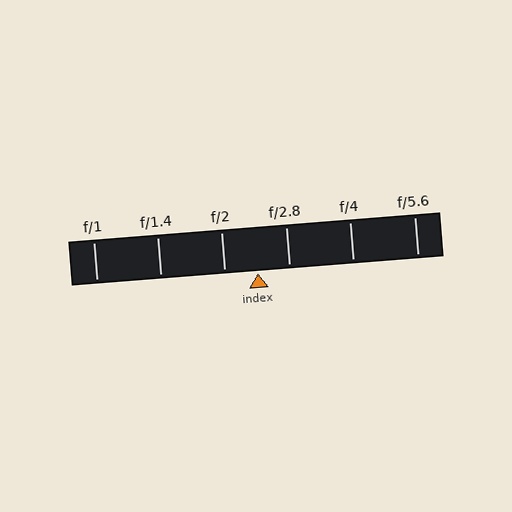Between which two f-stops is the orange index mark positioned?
The index mark is between f/2 and f/2.8.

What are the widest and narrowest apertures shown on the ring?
The widest aperture shown is f/1 and the narrowest is f/5.6.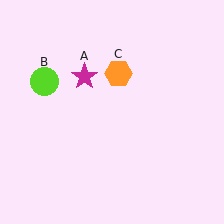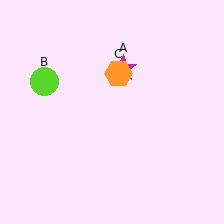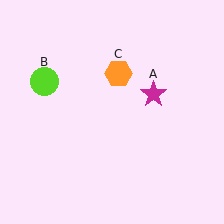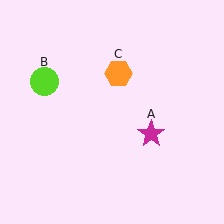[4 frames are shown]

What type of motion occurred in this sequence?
The magenta star (object A) rotated clockwise around the center of the scene.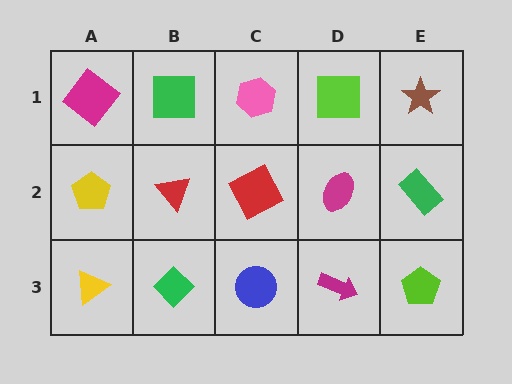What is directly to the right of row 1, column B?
A pink hexagon.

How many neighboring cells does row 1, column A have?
2.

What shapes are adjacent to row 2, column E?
A brown star (row 1, column E), a lime pentagon (row 3, column E), a magenta ellipse (row 2, column D).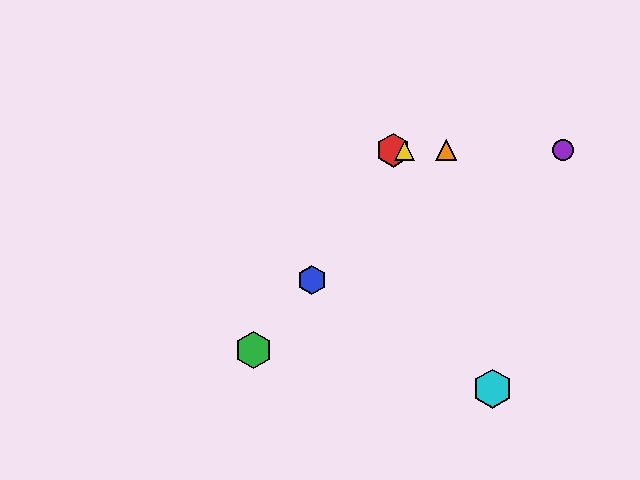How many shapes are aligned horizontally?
4 shapes (the red hexagon, the yellow triangle, the purple circle, the orange triangle) are aligned horizontally.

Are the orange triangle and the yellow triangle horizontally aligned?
Yes, both are at y≈150.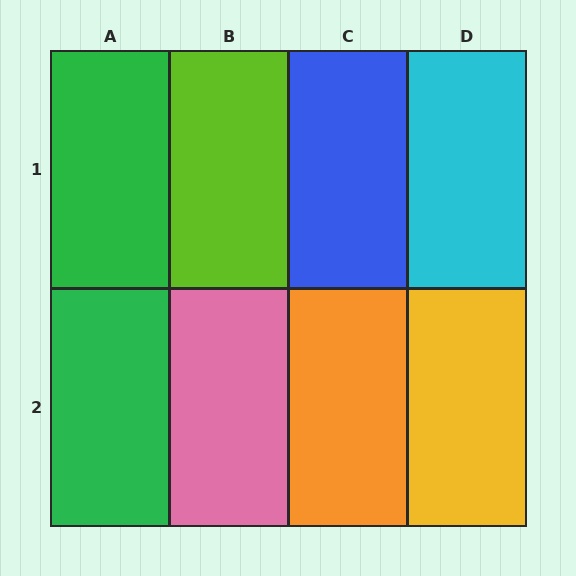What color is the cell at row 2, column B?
Pink.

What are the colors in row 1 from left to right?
Green, lime, blue, cyan.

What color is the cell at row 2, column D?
Yellow.